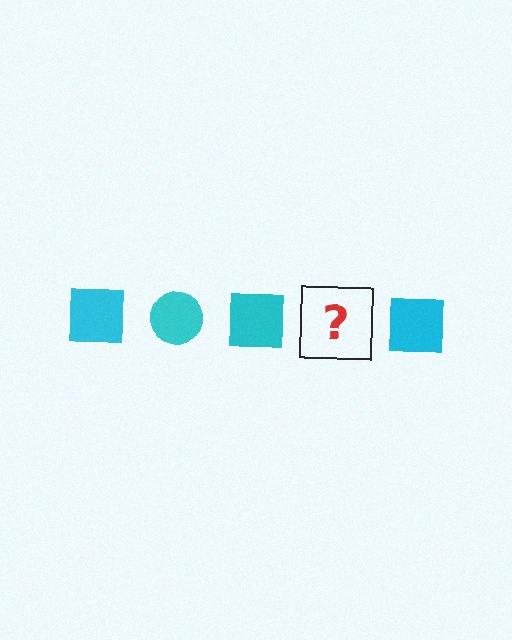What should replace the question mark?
The question mark should be replaced with a cyan circle.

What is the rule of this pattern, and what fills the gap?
The rule is that the pattern cycles through square, circle shapes in cyan. The gap should be filled with a cyan circle.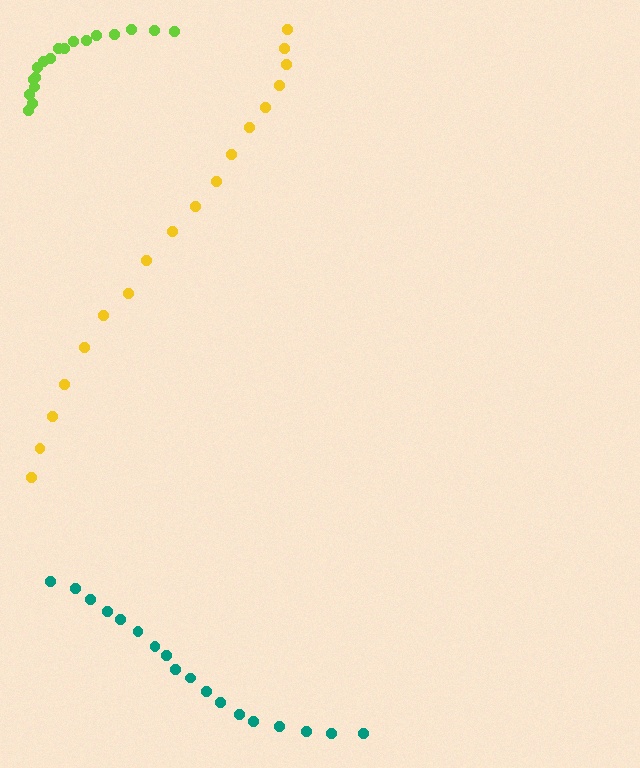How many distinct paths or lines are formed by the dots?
There are 3 distinct paths.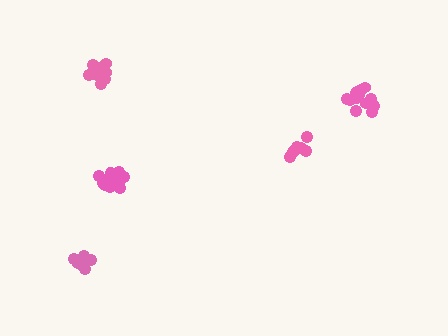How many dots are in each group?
Group 1: 14 dots, Group 2: 9 dots, Group 3: 10 dots, Group 4: 14 dots, Group 5: 8 dots (55 total).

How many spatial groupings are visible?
There are 5 spatial groupings.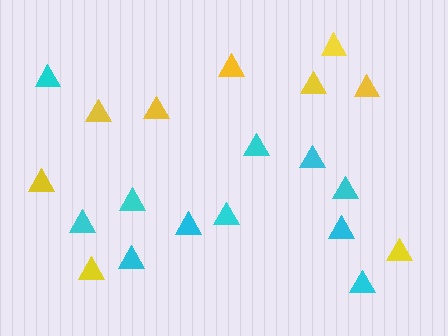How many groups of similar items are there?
There are 2 groups: one group of cyan triangles (11) and one group of yellow triangles (9).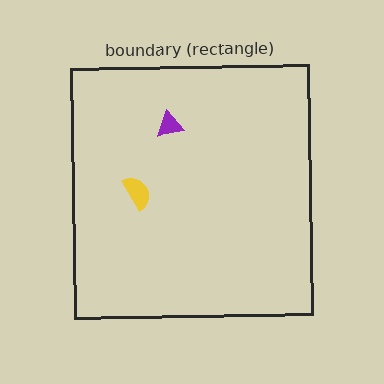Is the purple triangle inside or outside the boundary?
Inside.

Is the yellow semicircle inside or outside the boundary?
Inside.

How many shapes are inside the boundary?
2 inside, 0 outside.